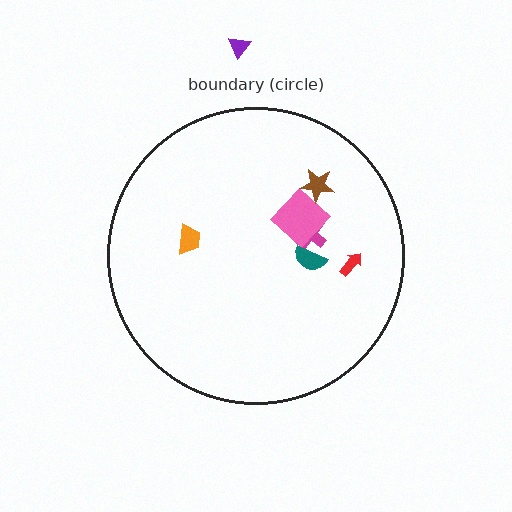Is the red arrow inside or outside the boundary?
Inside.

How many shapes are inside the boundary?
6 inside, 1 outside.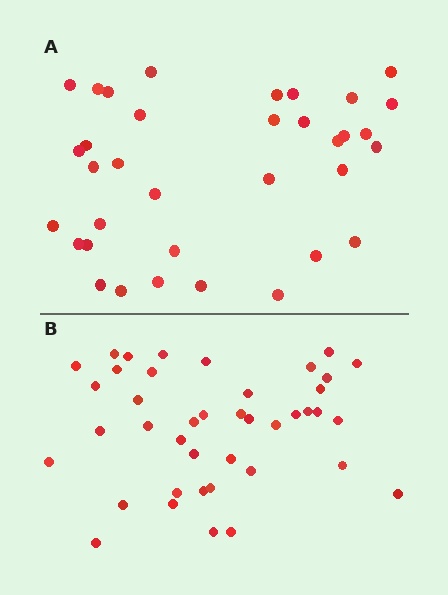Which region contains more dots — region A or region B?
Region B (the bottom region) has more dots.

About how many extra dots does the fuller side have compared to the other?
Region B has about 6 more dots than region A.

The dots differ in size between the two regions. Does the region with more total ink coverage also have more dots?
No. Region A has more total ink coverage because its dots are larger, but region B actually contains more individual dots. Total area can be misleading — the number of items is what matters here.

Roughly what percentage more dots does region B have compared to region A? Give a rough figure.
About 15% more.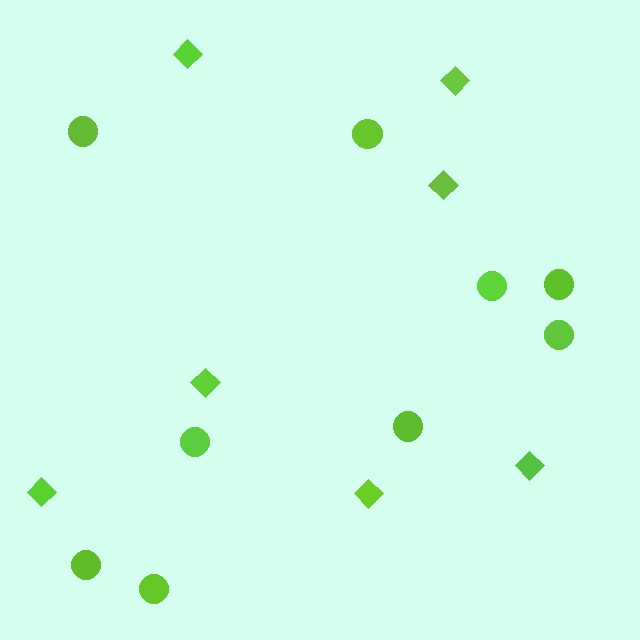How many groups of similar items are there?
There are 2 groups: one group of circles (9) and one group of diamonds (7).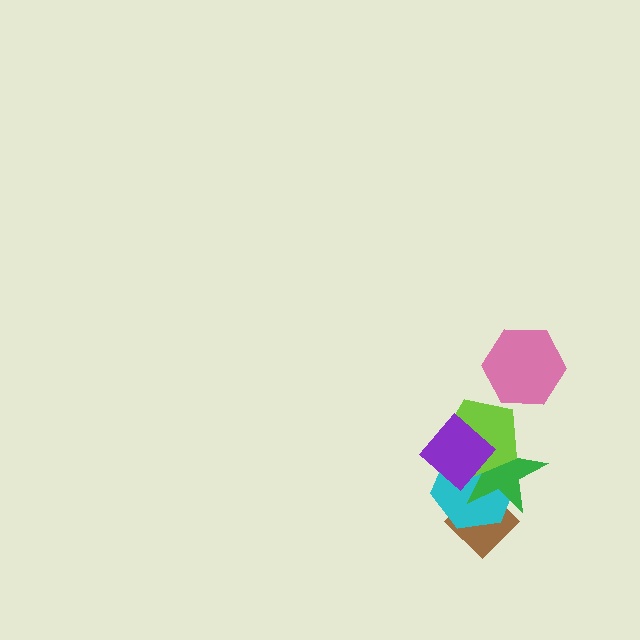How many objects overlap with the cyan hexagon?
4 objects overlap with the cyan hexagon.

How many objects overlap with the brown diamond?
2 objects overlap with the brown diamond.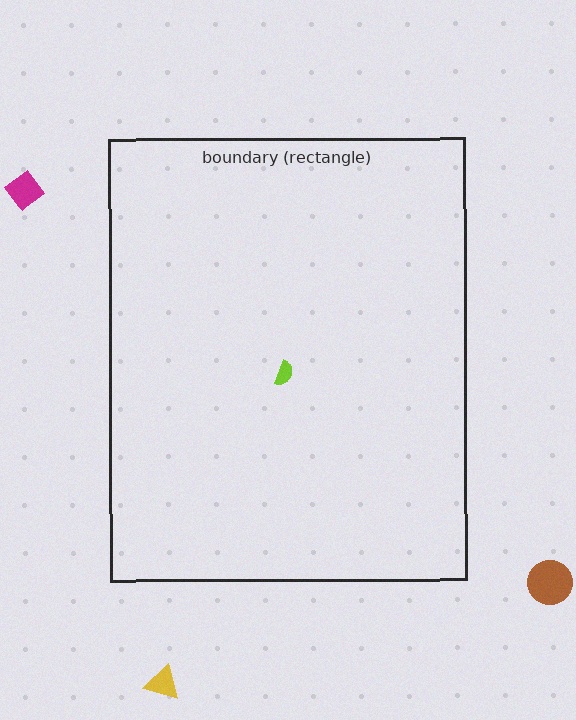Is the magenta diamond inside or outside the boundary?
Outside.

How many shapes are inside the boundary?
1 inside, 3 outside.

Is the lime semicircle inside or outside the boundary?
Inside.